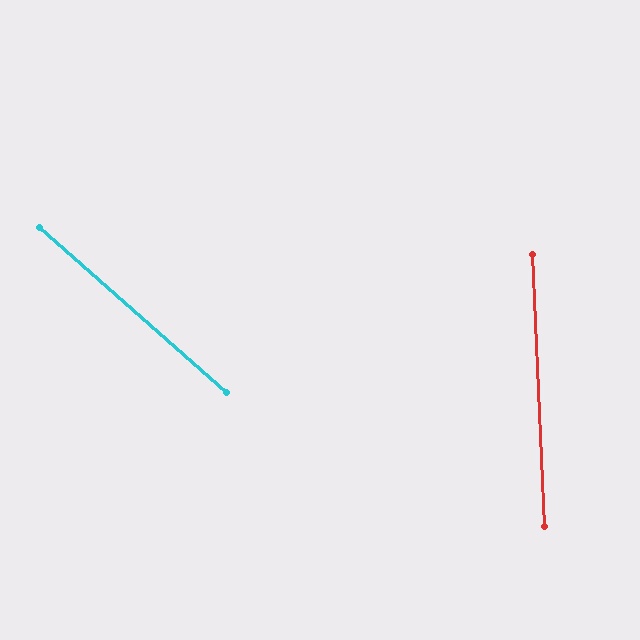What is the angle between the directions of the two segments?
Approximately 46 degrees.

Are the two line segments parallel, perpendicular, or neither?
Neither parallel nor perpendicular — they differ by about 46°.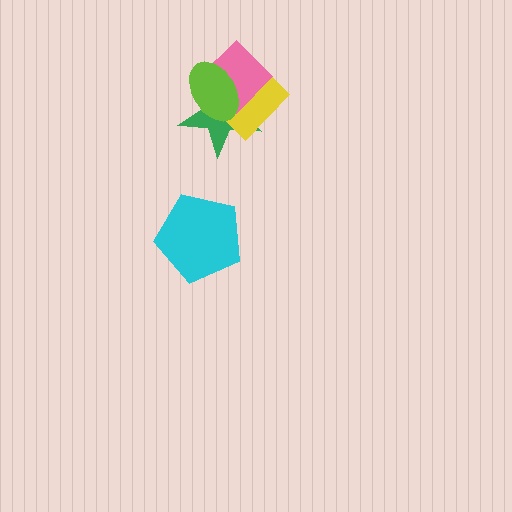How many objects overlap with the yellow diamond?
3 objects overlap with the yellow diamond.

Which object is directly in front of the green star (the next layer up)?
The yellow diamond is directly in front of the green star.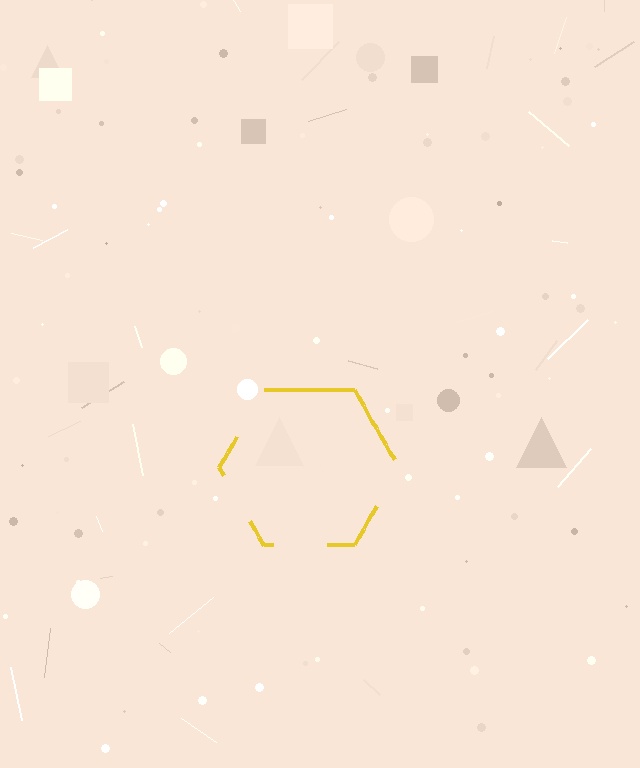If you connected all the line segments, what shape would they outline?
They would outline a hexagon.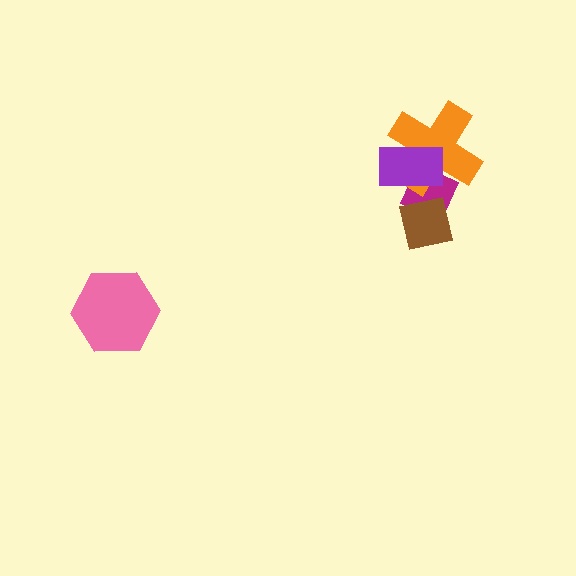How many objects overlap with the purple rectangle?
2 objects overlap with the purple rectangle.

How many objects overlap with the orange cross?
2 objects overlap with the orange cross.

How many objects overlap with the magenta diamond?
3 objects overlap with the magenta diamond.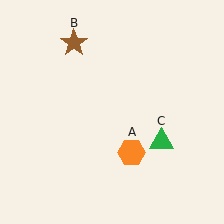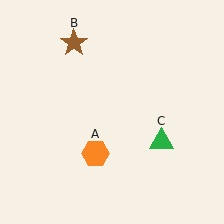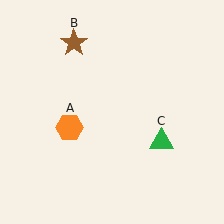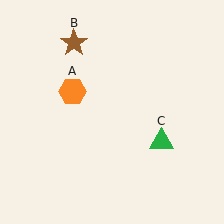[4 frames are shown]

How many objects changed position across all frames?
1 object changed position: orange hexagon (object A).